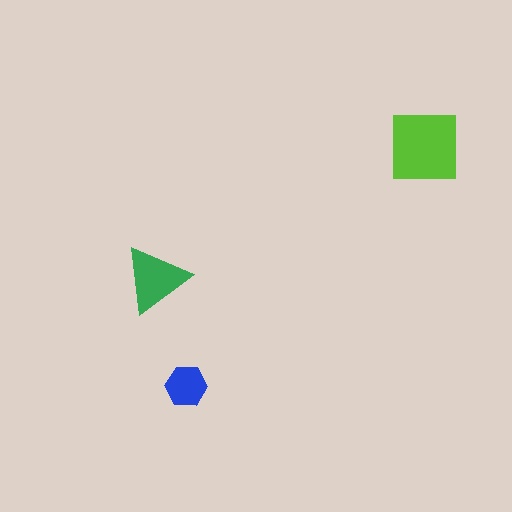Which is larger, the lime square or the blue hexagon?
The lime square.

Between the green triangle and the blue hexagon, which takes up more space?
The green triangle.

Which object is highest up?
The lime square is topmost.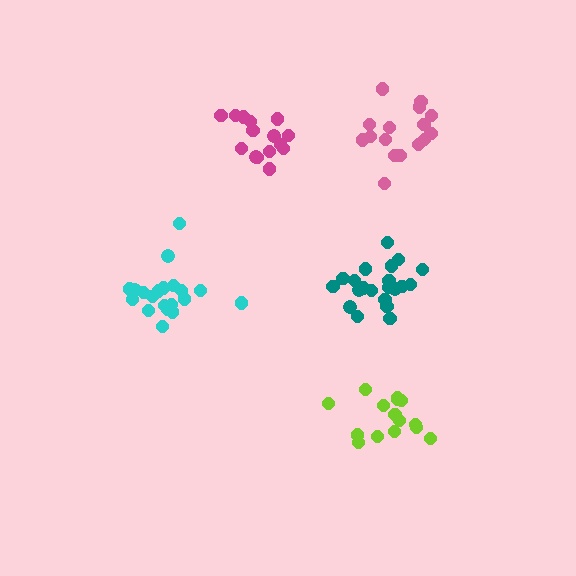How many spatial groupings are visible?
There are 5 spatial groupings.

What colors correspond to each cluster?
The clusters are colored: cyan, magenta, teal, lime, pink.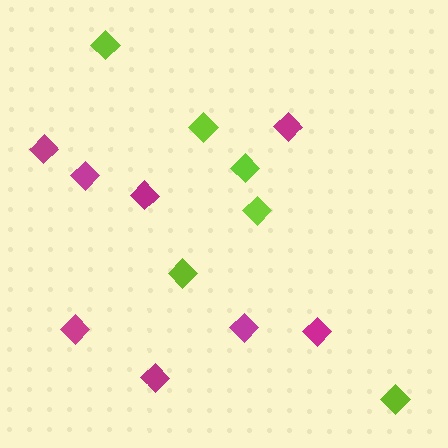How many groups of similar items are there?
There are 2 groups: one group of lime diamonds (6) and one group of magenta diamonds (8).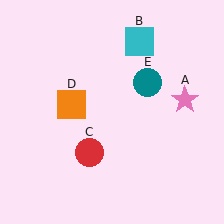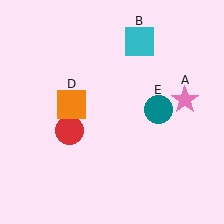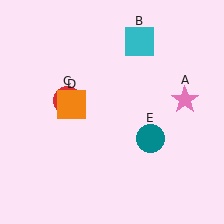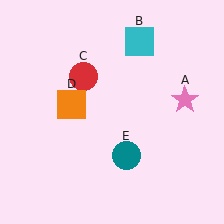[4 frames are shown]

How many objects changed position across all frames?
2 objects changed position: red circle (object C), teal circle (object E).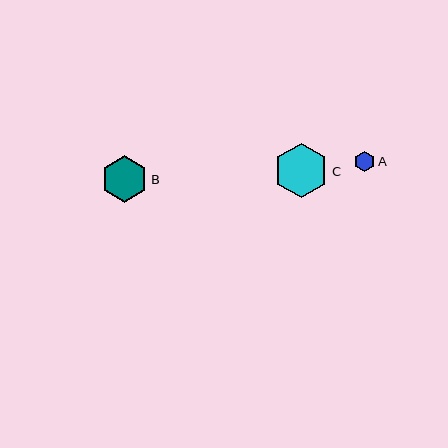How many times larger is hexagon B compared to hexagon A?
Hexagon B is approximately 2.3 times the size of hexagon A.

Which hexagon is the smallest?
Hexagon A is the smallest with a size of approximately 20 pixels.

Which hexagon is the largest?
Hexagon C is the largest with a size of approximately 55 pixels.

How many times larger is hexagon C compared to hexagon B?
Hexagon C is approximately 1.2 times the size of hexagon B.